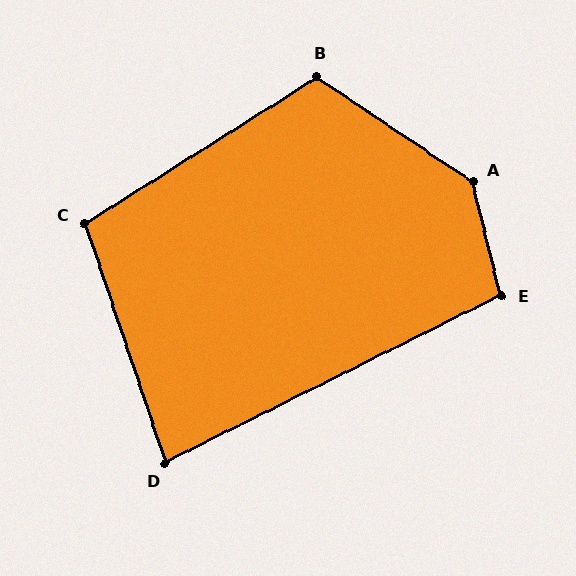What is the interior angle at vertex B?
Approximately 114 degrees (obtuse).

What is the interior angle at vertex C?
Approximately 104 degrees (obtuse).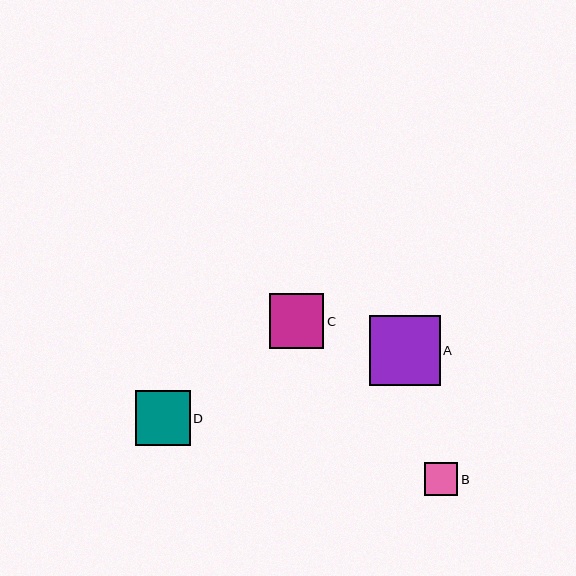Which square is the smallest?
Square B is the smallest with a size of approximately 33 pixels.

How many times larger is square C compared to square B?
Square C is approximately 1.7 times the size of square B.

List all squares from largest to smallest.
From largest to smallest: A, C, D, B.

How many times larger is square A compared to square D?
Square A is approximately 1.3 times the size of square D.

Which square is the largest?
Square A is the largest with a size of approximately 70 pixels.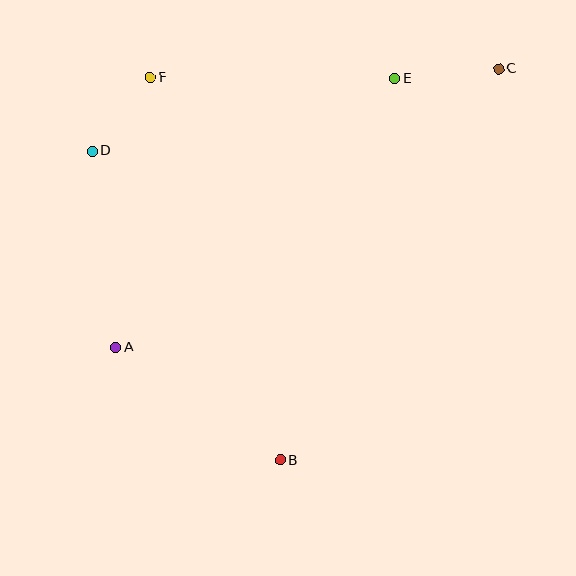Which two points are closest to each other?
Points D and F are closest to each other.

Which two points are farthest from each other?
Points A and C are farthest from each other.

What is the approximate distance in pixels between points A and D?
The distance between A and D is approximately 198 pixels.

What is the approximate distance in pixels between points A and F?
The distance between A and F is approximately 272 pixels.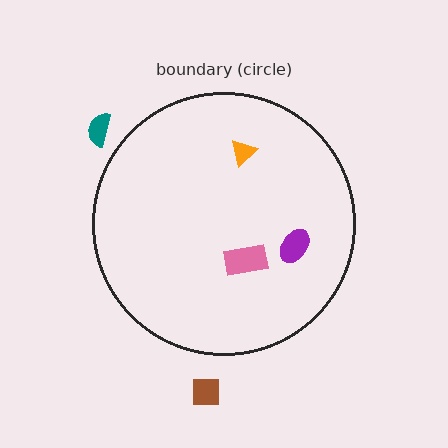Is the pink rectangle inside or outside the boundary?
Inside.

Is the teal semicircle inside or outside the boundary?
Outside.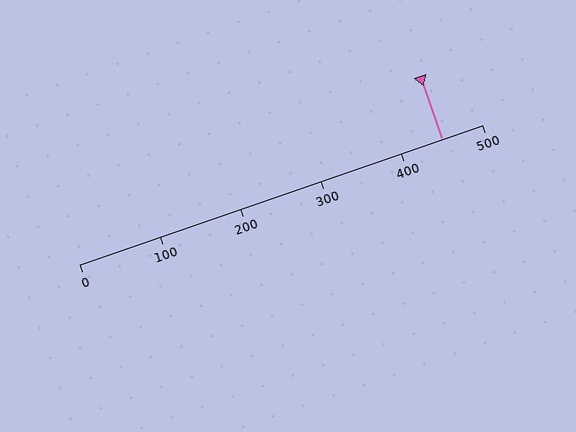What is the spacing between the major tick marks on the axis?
The major ticks are spaced 100 apart.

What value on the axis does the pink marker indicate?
The marker indicates approximately 450.